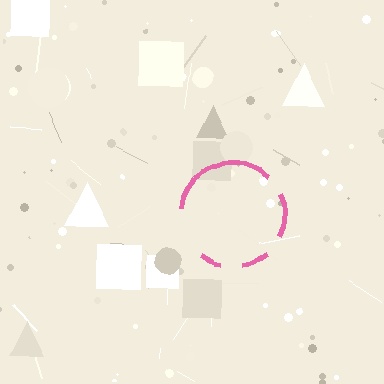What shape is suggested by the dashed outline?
The dashed outline suggests a circle.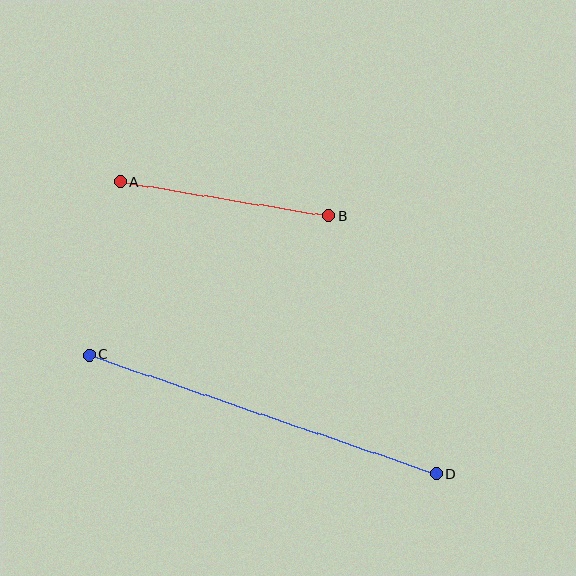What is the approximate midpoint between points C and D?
The midpoint is at approximately (263, 414) pixels.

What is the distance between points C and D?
The distance is approximately 367 pixels.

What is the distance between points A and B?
The distance is approximately 211 pixels.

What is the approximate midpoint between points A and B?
The midpoint is at approximately (224, 199) pixels.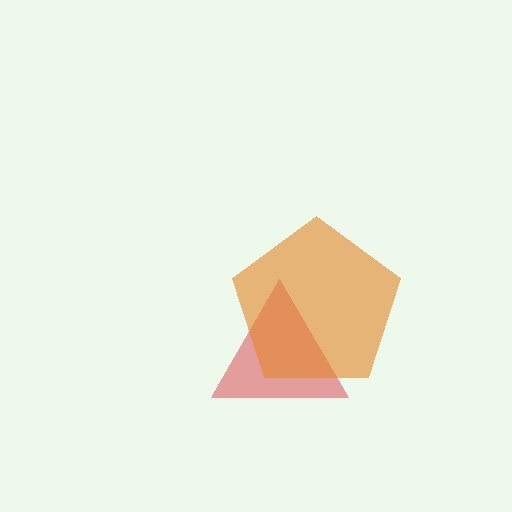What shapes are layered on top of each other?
The layered shapes are: a red triangle, an orange pentagon.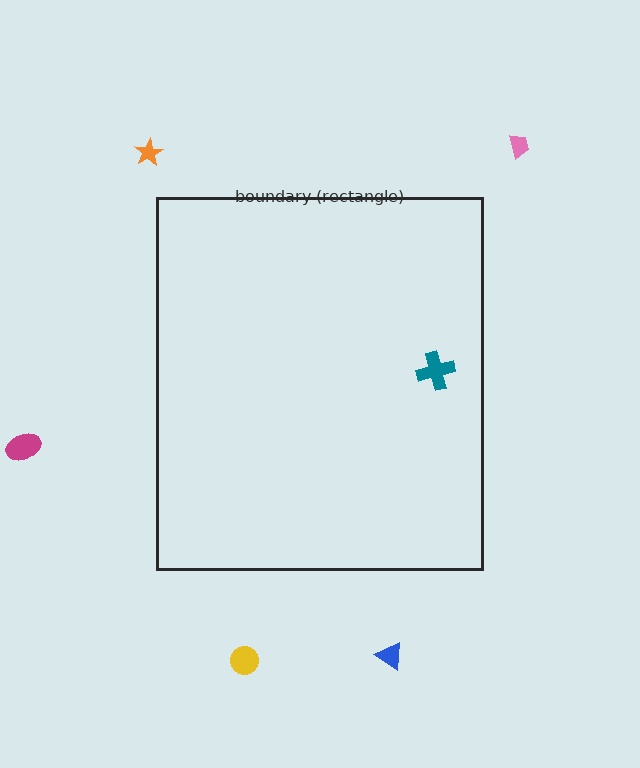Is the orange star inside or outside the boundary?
Outside.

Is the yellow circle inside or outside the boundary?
Outside.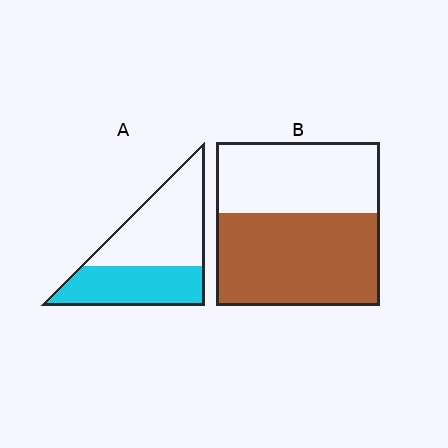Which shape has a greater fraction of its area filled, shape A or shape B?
Shape B.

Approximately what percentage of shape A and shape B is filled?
A is approximately 45% and B is approximately 55%.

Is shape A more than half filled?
No.